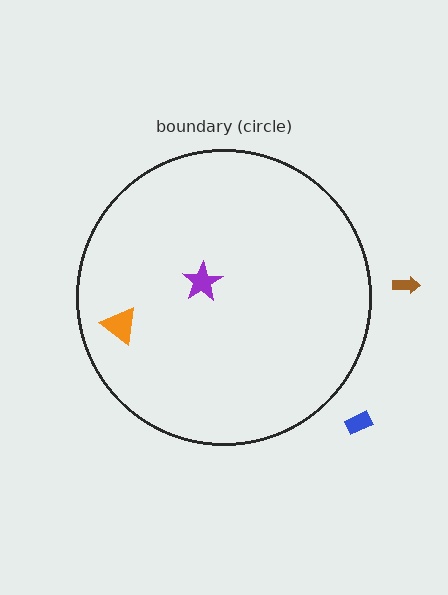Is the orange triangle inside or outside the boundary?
Inside.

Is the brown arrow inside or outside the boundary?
Outside.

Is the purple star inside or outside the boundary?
Inside.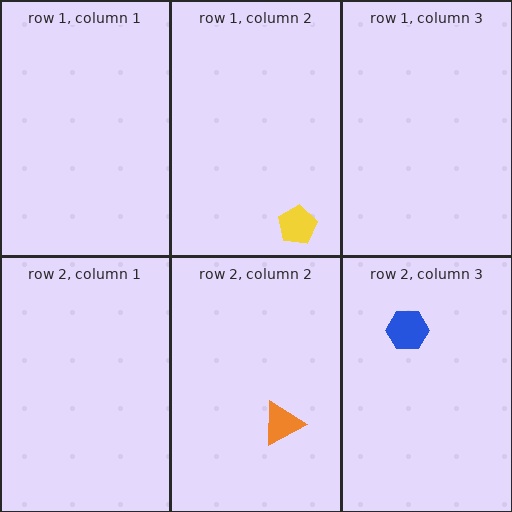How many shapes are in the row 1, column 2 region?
1.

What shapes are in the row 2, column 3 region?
The blue hexagon.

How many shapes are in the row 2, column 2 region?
1.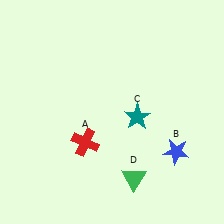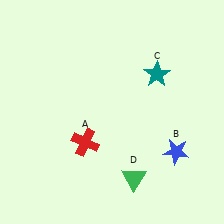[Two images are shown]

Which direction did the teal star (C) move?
The teal star (C) moved up.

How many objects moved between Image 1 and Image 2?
1 object moved between the two images.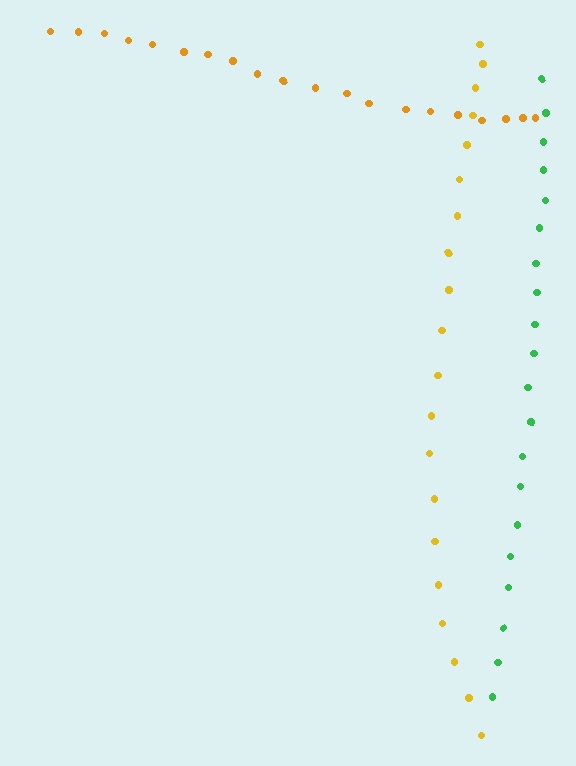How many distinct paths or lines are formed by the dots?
There are 3 distinct paths.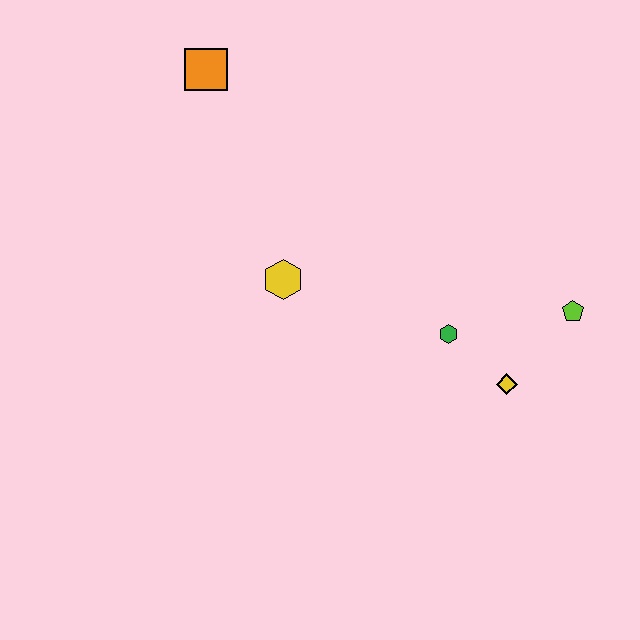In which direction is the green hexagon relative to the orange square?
The green hexagon is below the orange square.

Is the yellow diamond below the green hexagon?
Yes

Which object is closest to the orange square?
The yellow hexagon is closest to the orange square.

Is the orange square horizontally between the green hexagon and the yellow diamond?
No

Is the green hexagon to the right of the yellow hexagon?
Yes